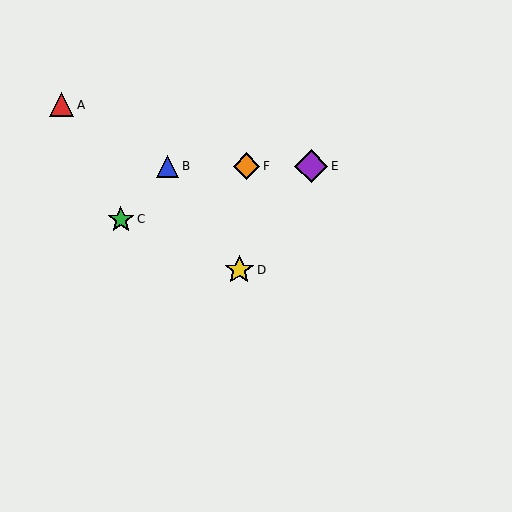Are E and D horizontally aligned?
No, E is at y≈166 and D is at y≈270.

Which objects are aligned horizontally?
Objects B, E, F are aligned horizontally.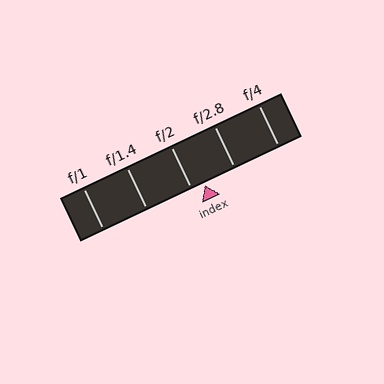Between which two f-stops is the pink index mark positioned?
The index mark is between f/2 and f/2.8.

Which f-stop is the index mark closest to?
The index mark is closest to f/2.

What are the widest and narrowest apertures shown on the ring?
The widest aperture shown is f/1 and the narrowest is f/4.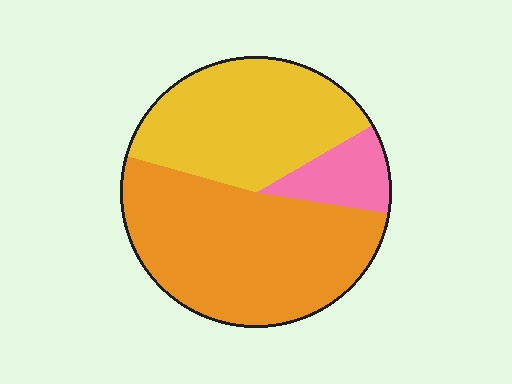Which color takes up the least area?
Pink, at roughly 10%.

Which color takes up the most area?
Orange, at roughly 50%.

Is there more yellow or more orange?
Orange.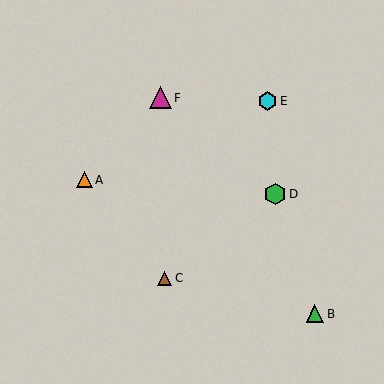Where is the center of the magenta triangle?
The center of the magenta triangle is at (160, 98).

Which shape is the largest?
The magenta triangle (labeled F) is the largest.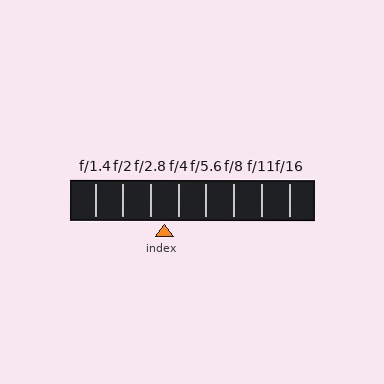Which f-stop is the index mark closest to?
The index mark is closest to f/2.8.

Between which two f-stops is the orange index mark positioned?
The index mark is between f/2.8 and f/4.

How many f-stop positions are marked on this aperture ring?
There are 8 f-stop positions marked.